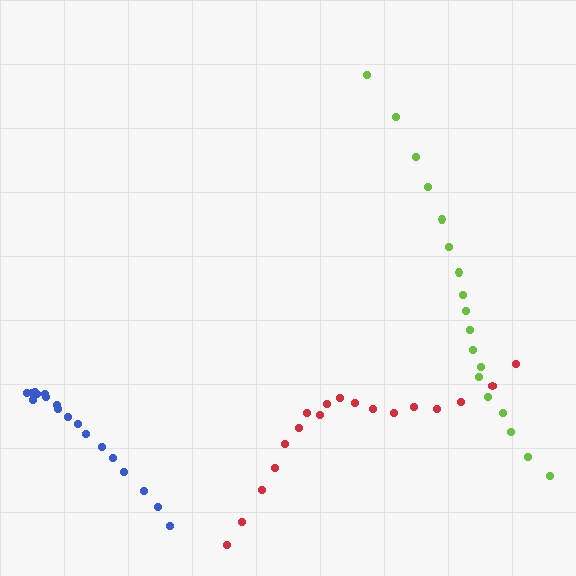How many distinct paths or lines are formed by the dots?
There are 3 distinct paths.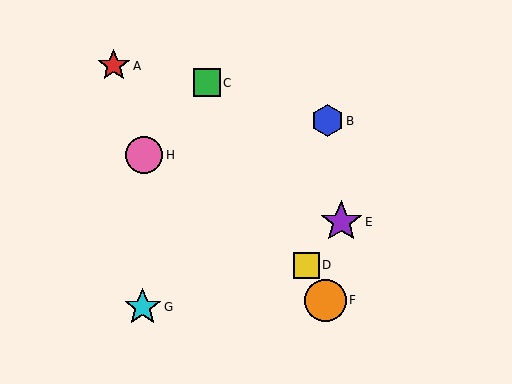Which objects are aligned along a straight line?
Objects C, D, F are aligned along a straight line.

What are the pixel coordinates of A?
Object A is at (114, 66).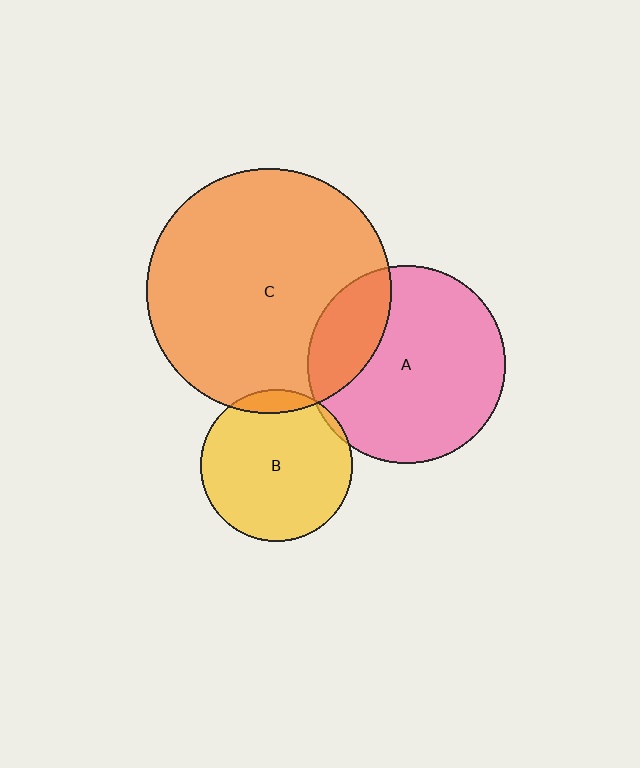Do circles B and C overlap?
Yes.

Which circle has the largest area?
Circle C (orange).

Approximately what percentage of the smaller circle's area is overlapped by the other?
Approximately 10%.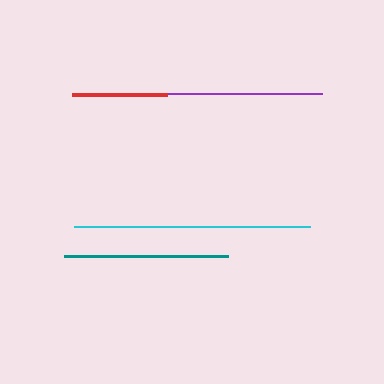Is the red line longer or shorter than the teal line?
The teal line is longer than the red line.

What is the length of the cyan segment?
The cyan segment is approximately 236 pixels long.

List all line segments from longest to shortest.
From longest to shortest: cyan, purple, teal, red.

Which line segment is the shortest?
The red line is the shortest at approximately 95 pixels.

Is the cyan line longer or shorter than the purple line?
The cyan line is longer than the purple line.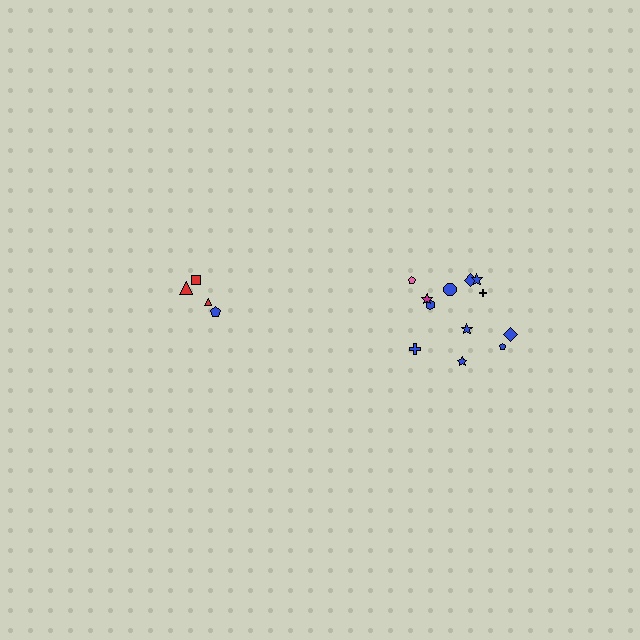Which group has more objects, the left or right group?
The right group.